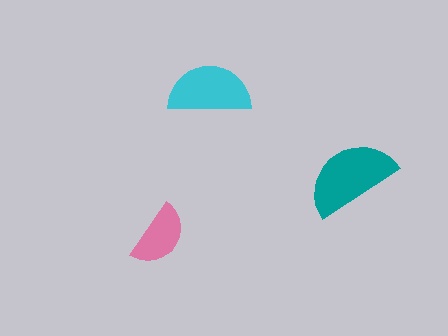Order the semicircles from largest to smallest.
the teal one, the cyan one, the pink one.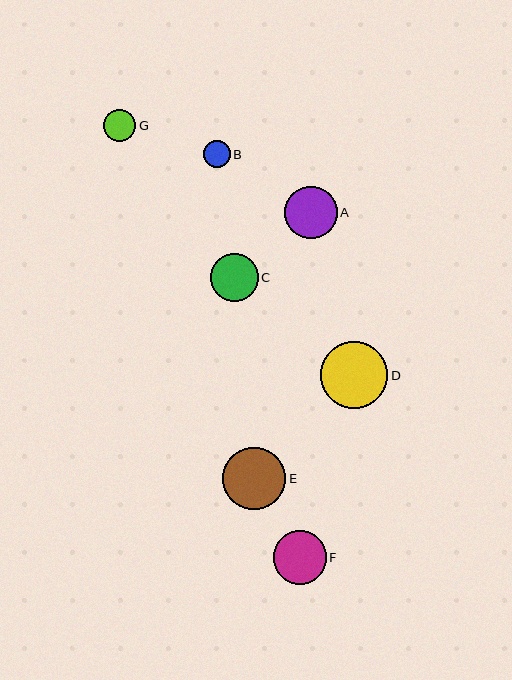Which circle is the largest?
Circle D is the largest with a size of approximately 67 pixels.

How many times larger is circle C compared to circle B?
Circle C is approximately 1.8 times the size of circle B.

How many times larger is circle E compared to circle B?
Circle E is approximately 2.3 times the size of circle B.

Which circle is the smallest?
Circle B is the smallest with a size of approximately 27 pixels.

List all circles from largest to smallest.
From largest to smallest: D, E, F, A, C, G, B.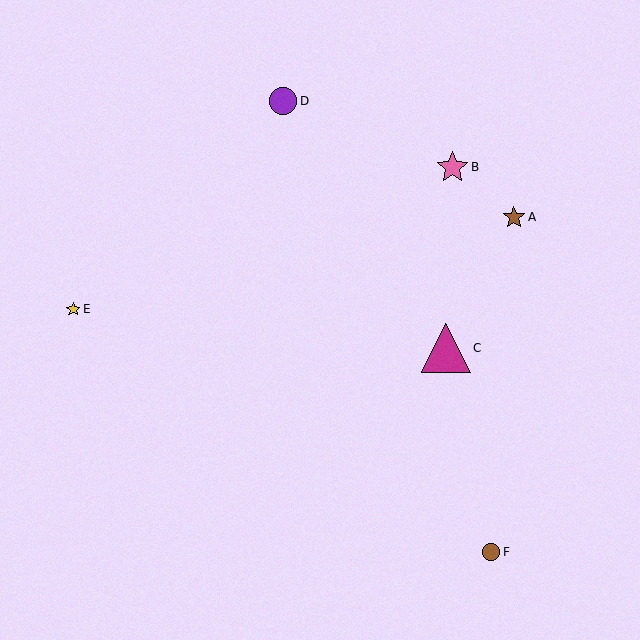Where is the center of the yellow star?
The center of the yellow star is at (73, 309).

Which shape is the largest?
The magenta triangle (labeled C) is the largest.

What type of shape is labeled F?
Shape F is a brown circle.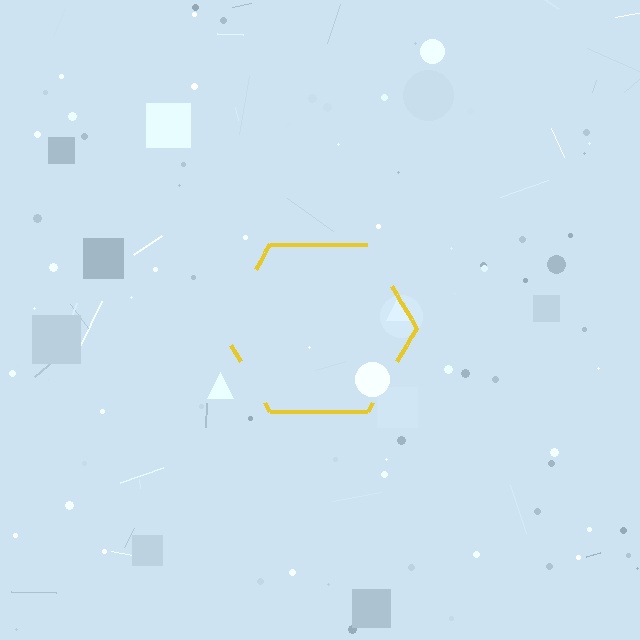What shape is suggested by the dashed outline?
The dashed outline suggests a hexagon.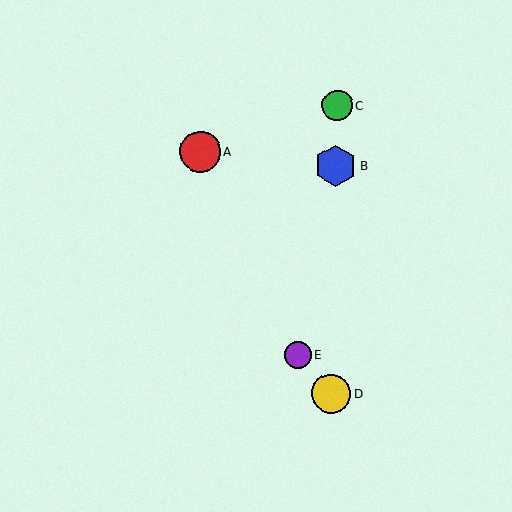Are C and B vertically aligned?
Yes, both are at x≈337.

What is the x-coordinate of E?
Object E is at x≈297.